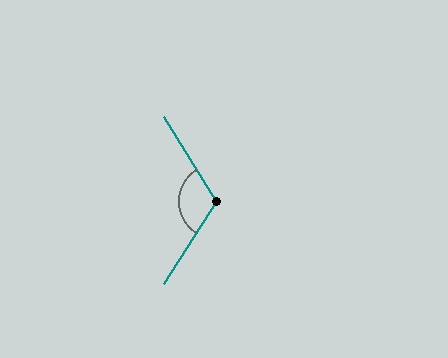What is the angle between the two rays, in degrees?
Approximately 116 degrees.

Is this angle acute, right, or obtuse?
It is obtuse.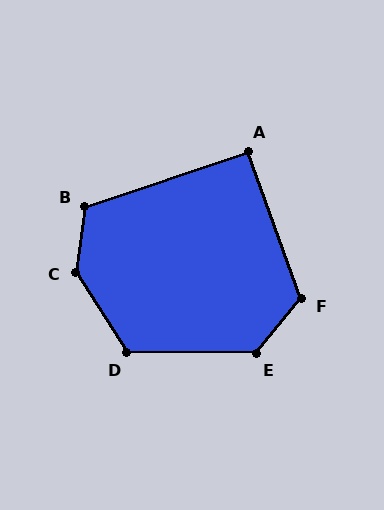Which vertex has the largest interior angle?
C, at approximately 140 degrees.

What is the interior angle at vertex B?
Approximately 116 degrees (obtuse).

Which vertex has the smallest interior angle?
A, at approximately 91 degrees.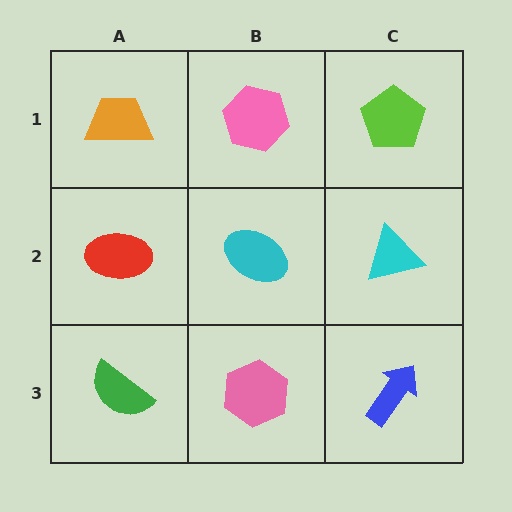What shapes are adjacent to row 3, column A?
A red ellipse (row 2, column A), a pink hexagon (row 3, column B).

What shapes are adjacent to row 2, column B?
A pink hexagon (row 1, column B), a pink hexagon (row 3, column B), a red ellipse (row 2, column A), a cyan triangle (row 2, column C).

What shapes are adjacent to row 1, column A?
A red ellipse (row 2, column A), a pink hexagon (row 1, column B).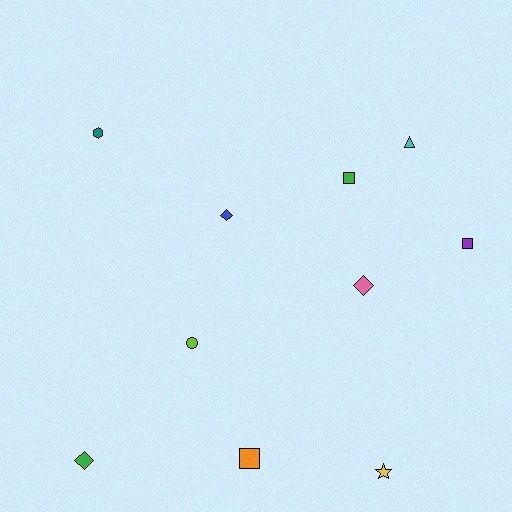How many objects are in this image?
There are 10 objects.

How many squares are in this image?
There are 3 squares.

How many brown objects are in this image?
There are no brown objects.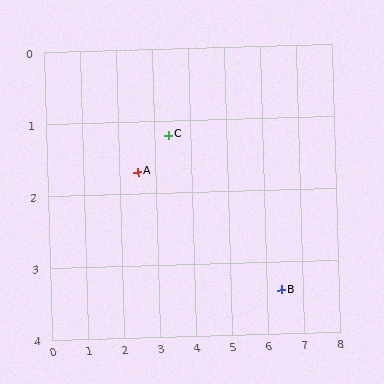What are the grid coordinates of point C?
Point C is at approximately (3.4, 1.2).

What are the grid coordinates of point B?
Point B is at approximately (6.4, 3.4).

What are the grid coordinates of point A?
Point A is at approximately (2.5, 1.7).